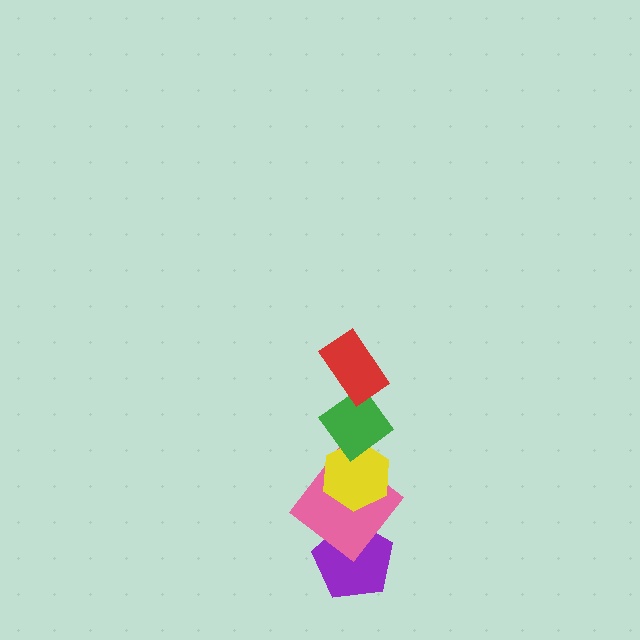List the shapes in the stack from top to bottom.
From top to bottom: the red rectangle, the green diamond, the yellow hexagon, the pink diamond, the purple pentagon.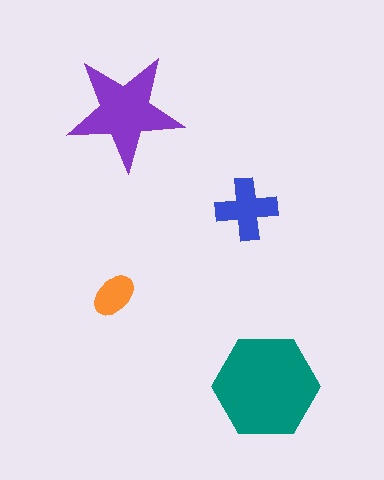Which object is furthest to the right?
The teal hexagon is rightmost.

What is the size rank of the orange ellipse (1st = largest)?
4th.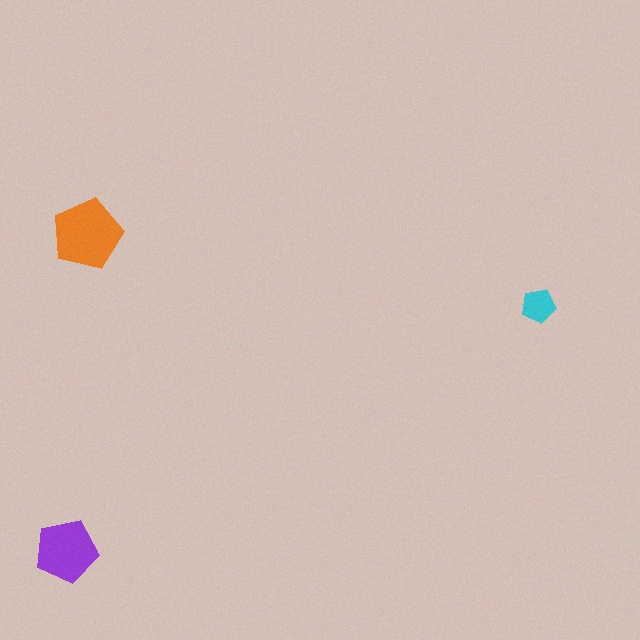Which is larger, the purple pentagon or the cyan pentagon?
The purple one.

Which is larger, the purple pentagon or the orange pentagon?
The orange one.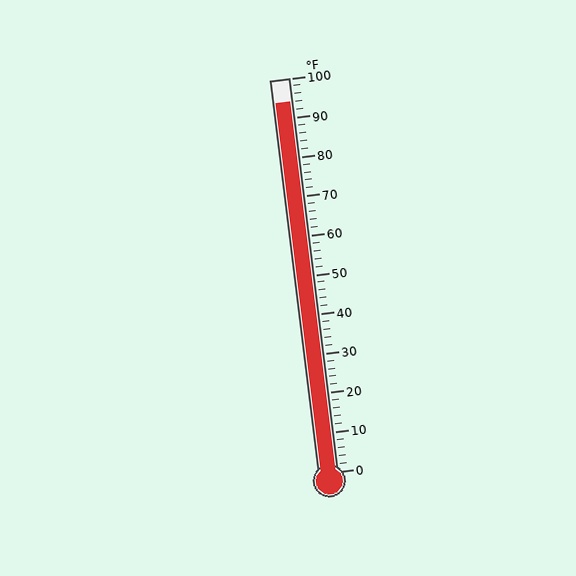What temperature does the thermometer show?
The thermometer shows approximately 94°F.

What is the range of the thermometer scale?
The thermometer scale ranges from 0°F to 100°F.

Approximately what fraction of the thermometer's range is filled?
The thermometer is filled to approximately 95% of its range.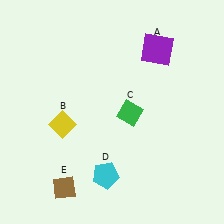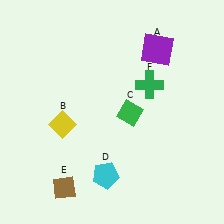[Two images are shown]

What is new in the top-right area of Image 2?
A green cross (F) was added in the top-right area of Image 2.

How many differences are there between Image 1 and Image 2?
There is 1 difference between the two images.